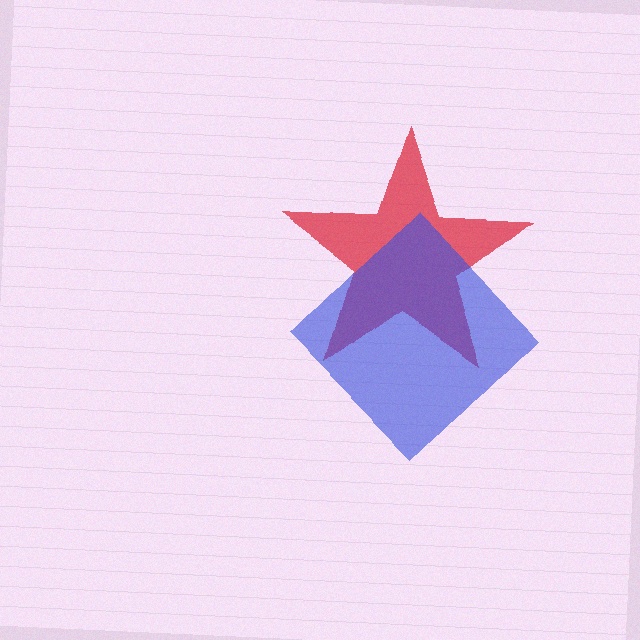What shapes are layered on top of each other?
The layered shapes are: a red star, a blue diamond.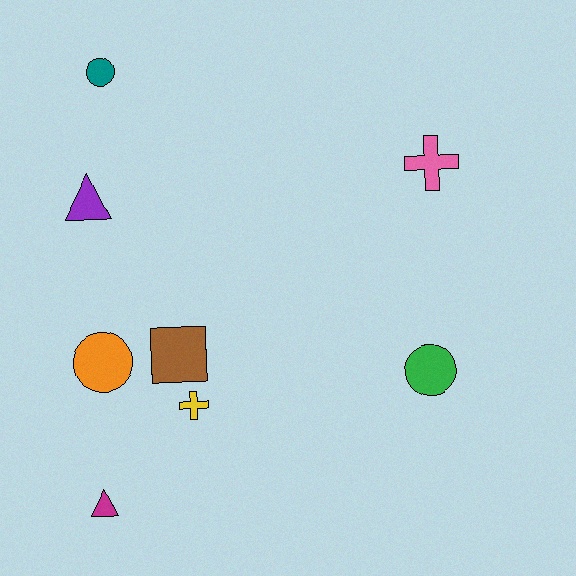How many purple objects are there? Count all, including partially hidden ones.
There is 1 purple object.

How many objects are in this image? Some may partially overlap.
There are 8 objects.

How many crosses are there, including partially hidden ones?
There are 2 crosses.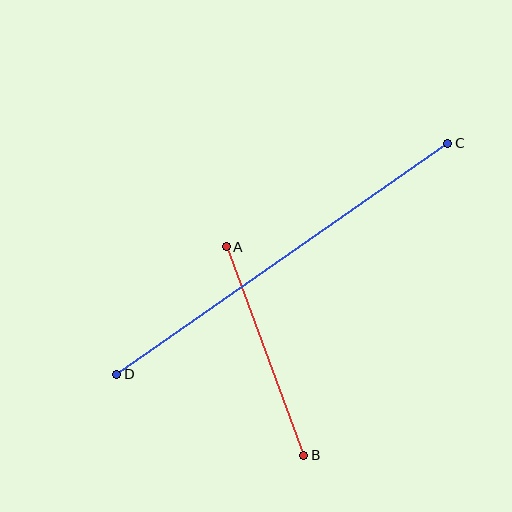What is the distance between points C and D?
The distance is approximately 404 pixels.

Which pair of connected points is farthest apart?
Points C and D are farthest apart.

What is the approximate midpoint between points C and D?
The midpoint is at approximately (282, 259) pixels.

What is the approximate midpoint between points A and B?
The midpoint is at approximately (265, 351) pixels.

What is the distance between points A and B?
The distance is approximately 222 pixels.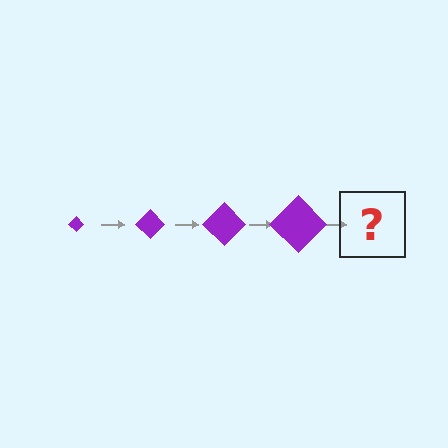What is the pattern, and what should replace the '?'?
The pattern is that the diamond gets progressively larger each step. The '?' should be a purple diamond, larger than the previous one.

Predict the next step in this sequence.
The next step is a purple diamond, larger than the previous one.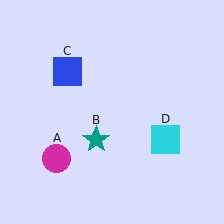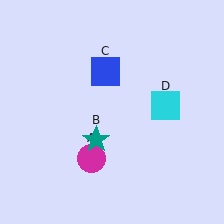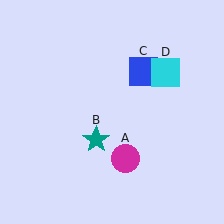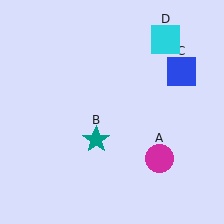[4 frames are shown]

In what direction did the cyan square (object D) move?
The cyan square (object D) moved up.